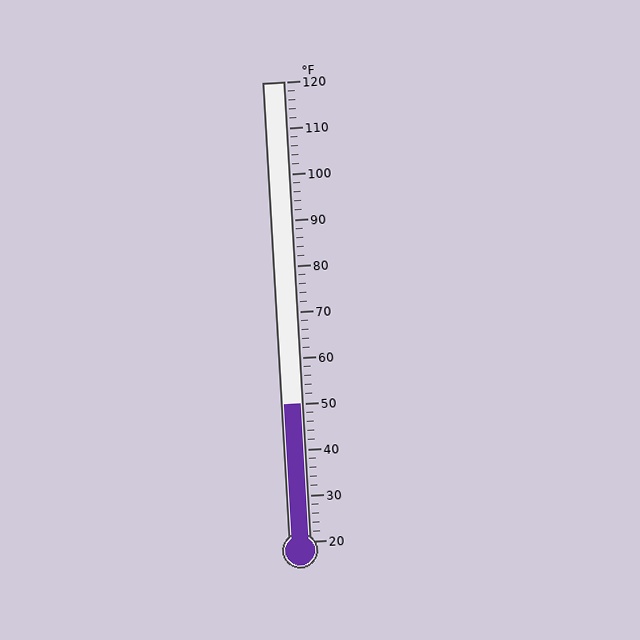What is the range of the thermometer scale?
The thermometer scale ranges from 20°F to 120°F.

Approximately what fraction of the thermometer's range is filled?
The thermometer is filled to approximately 30% of its range.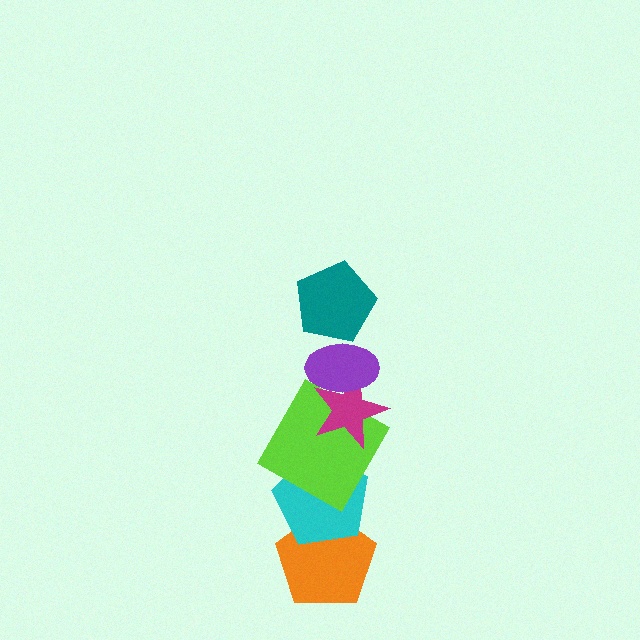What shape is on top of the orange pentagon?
The cyan pentagon is on top of the orange pentagon.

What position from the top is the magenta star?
The magenta star is 3rd from the top.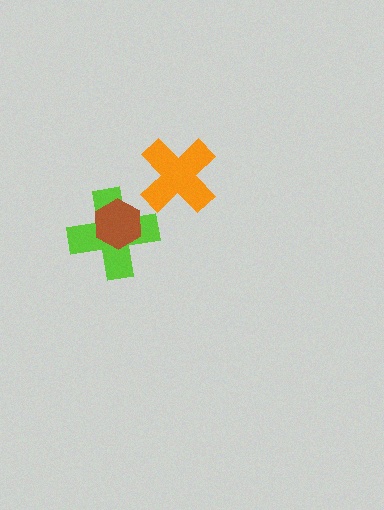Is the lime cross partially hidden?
Yes, it is partially covered by another shape.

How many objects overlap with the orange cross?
0 objects overlap with the orange cross.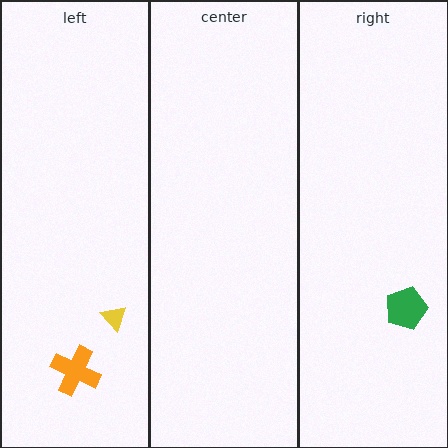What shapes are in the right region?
The green pentagon.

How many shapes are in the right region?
1.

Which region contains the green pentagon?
The right region.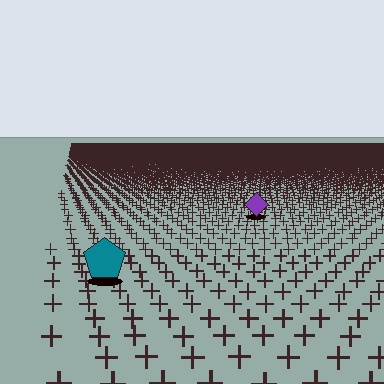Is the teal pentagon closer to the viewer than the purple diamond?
Yes. The teal pentagon is closer — you can tell from the texture gradient: the ground texture is coarser near it.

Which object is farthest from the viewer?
The purple diamond is farthest from the viewer. It appears smaller and the ground texture around it is denser.